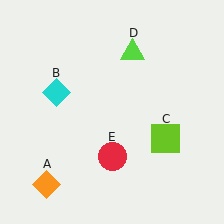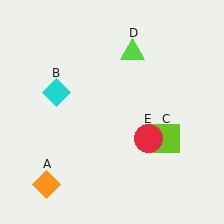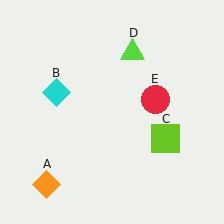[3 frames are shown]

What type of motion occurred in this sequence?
The red circle (object E) rotated counterclockwise around the center of the scene.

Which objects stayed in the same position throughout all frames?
Orange diamond (object A) and cyan diamond (object B) and lime square (object C) and lime triangle (object D) remained stationary.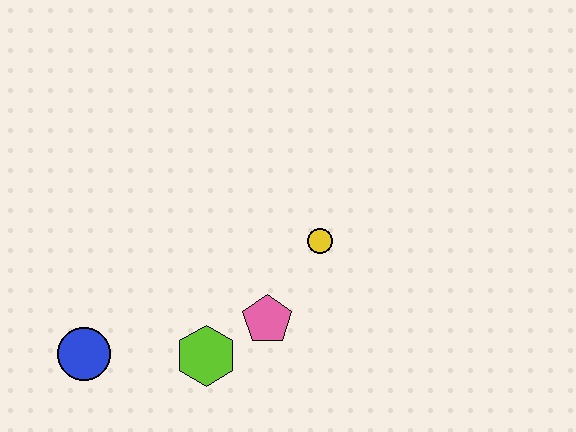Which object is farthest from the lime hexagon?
The yellow circle is farthest from the lime hexagon.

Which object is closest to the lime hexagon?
The pink pentagon is closest to the lime hexagon.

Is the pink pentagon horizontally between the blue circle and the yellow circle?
Yes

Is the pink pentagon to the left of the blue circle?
No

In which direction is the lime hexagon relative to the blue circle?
The lime hexagon is to the right of the blue circle.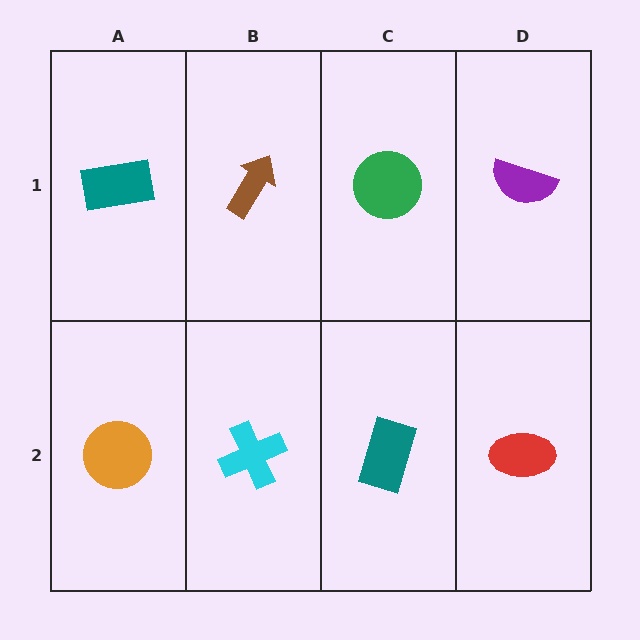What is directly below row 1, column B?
A cyan cross.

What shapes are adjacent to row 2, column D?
A purple semicircle (row 1, column D), a teal rectangle (row 2, column C).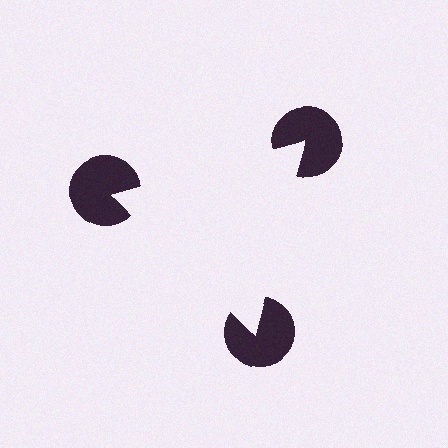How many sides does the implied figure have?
3 sides.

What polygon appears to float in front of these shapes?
An illusory triangle — its edges are inferred from the aligned wedge cuts in the pac-man discs, not physically drawn.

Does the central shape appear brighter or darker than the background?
It typically appears slightly brighter than the background, even though no actual brightness change is drawn.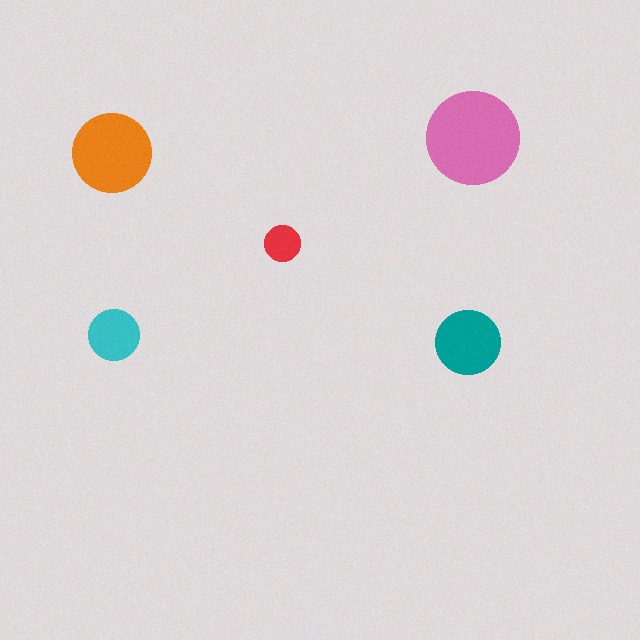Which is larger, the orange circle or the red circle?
The orange one.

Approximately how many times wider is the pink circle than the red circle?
About 2.5 times wider.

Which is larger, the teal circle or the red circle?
The teal one.